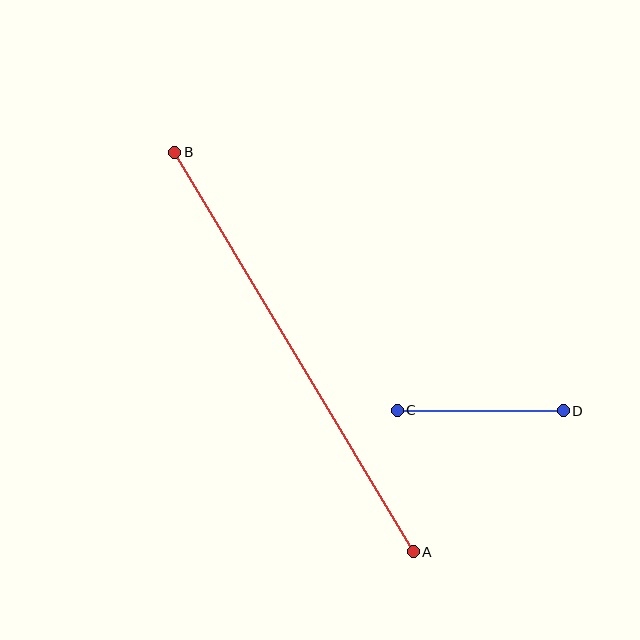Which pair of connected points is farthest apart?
Points A and B are farthest apart.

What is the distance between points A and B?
The distance is approximately 465 pixels.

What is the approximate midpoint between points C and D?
The midpoint is at approximately (480, 411) pixels.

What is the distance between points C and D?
The distance is approximately 166 pixels.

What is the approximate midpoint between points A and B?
The midpoint is at approximately (294, 352) pixels.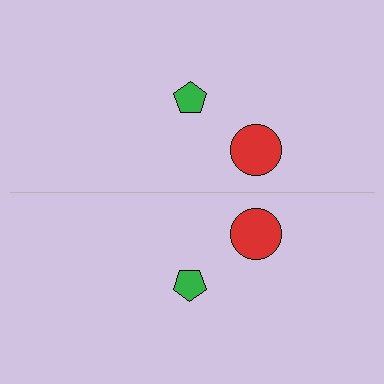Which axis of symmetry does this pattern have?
The pattern has a horizontal axis of symmetry running through the center of the image.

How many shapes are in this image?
There are 4 shapes in this image.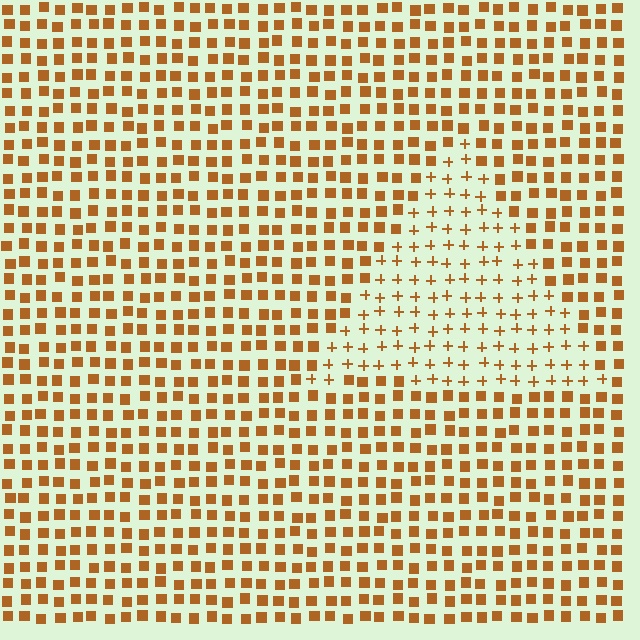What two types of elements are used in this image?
The image uses plus signs inside the triangle region and squares outside it.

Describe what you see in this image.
The image is filled with small brown elements arranged in a uniform grid. A triangle-shaped region contains plus signs, while the surrounding area contains squares. The boundary is defined purely by the change in element shape.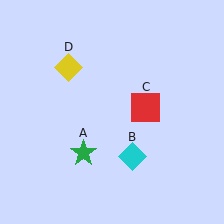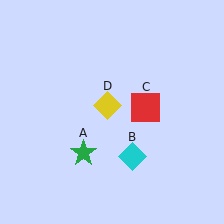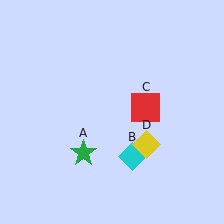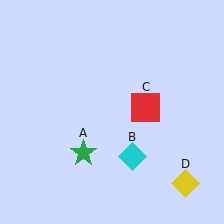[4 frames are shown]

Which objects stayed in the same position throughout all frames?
Green star (object A) and cyan diamond (object B) and red square (object C) remained stationary.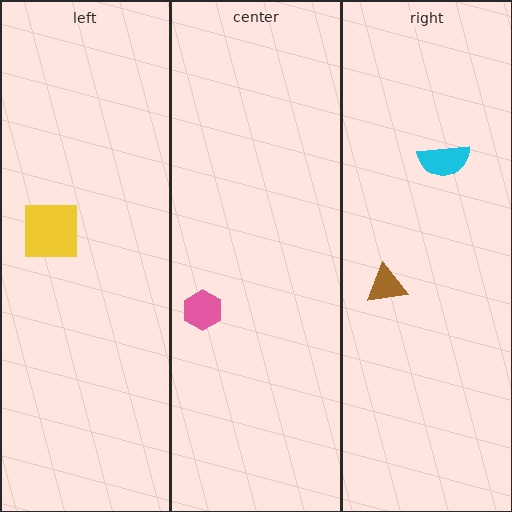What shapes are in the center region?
The pink hexagon.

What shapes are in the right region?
The cyan semicircle, the brown triangle.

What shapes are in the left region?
The yellow square.